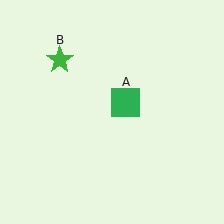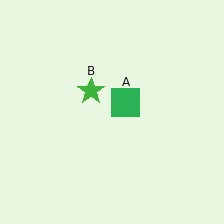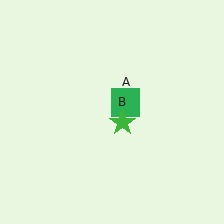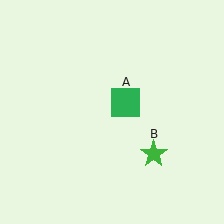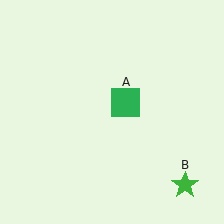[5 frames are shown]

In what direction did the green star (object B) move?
The green star (object B) moved down and to the right.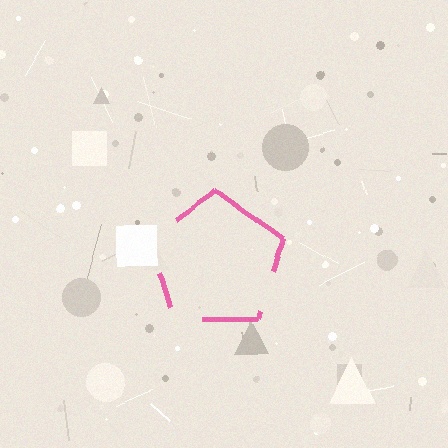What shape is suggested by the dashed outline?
The dashed outline suggests a pentagon.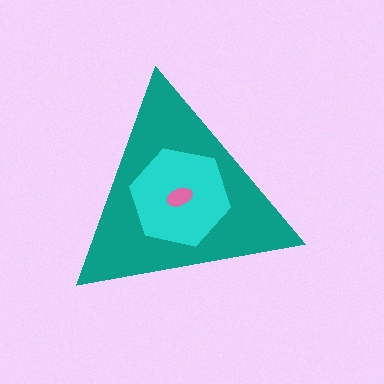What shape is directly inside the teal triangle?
The cyan hexagon.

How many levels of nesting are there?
3.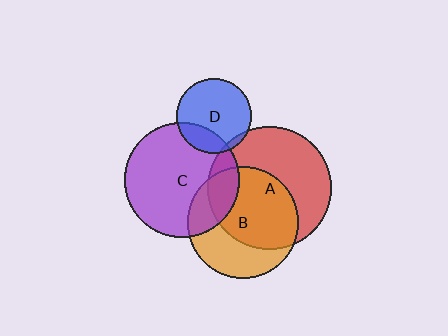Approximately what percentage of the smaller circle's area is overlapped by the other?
Approximately 60%.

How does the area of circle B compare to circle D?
Approximately 2.2 times.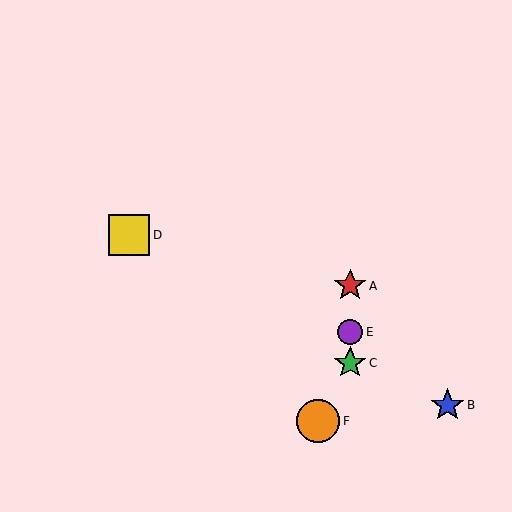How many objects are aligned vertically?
3 objects (A, C, E) are aligned vertically.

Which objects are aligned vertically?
Objects A, C, E are aligned vertically.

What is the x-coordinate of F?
Object F is at x≈318.